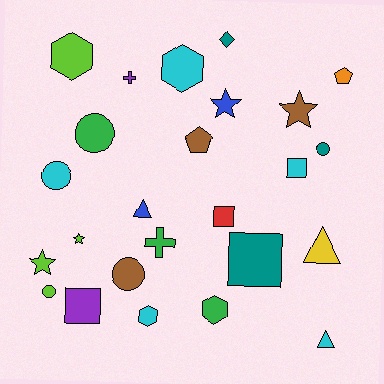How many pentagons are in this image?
There are 2 pentagons.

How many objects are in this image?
There are 25 objects.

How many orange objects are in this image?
There is 1 orange object.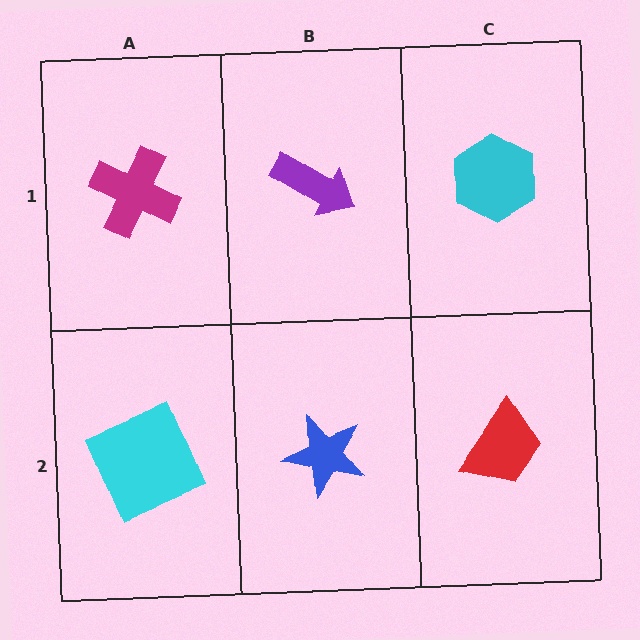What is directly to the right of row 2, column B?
A red trapezoid.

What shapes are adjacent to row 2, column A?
A magenta cross (row 1, column A), a blue star (row 2, column B).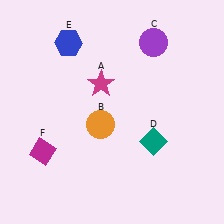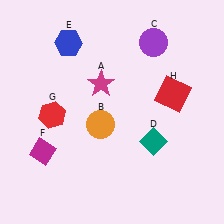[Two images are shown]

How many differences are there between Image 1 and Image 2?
There are 2 differences between the two images.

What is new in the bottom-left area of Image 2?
A red hexagon (G) was added in the bottom-left area of Image 2.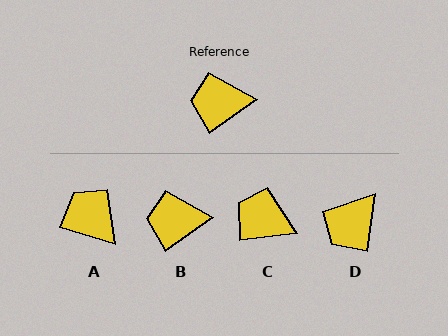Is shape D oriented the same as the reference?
No, it is off by about 48 degrees.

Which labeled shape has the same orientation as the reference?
B.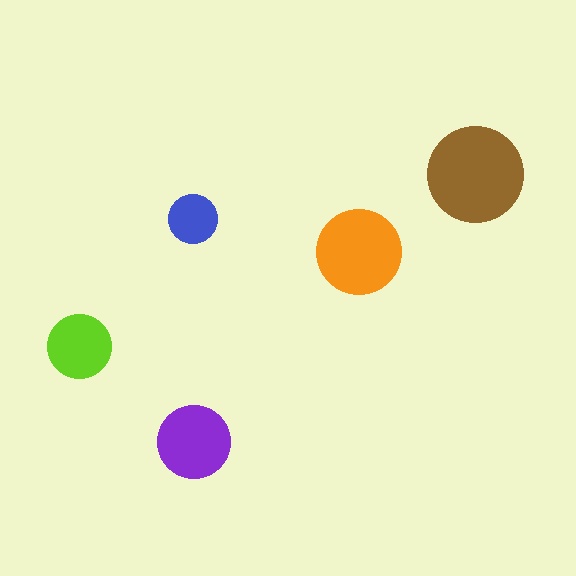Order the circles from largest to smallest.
the brown one, the orange one, the purple one, the lime one, the blue one.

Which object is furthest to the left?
The lime circle is leftmost.